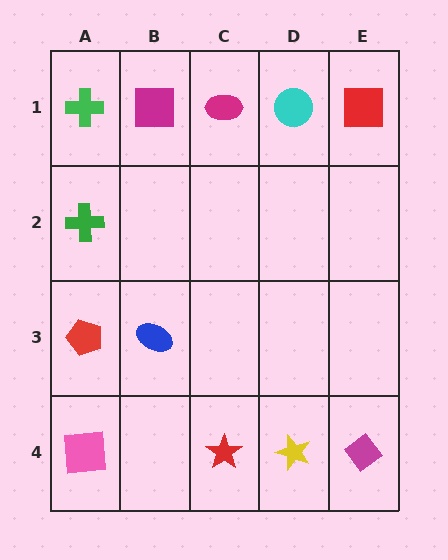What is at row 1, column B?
A magenta square.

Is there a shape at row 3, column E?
No, that cell is empty.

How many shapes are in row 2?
1 shape.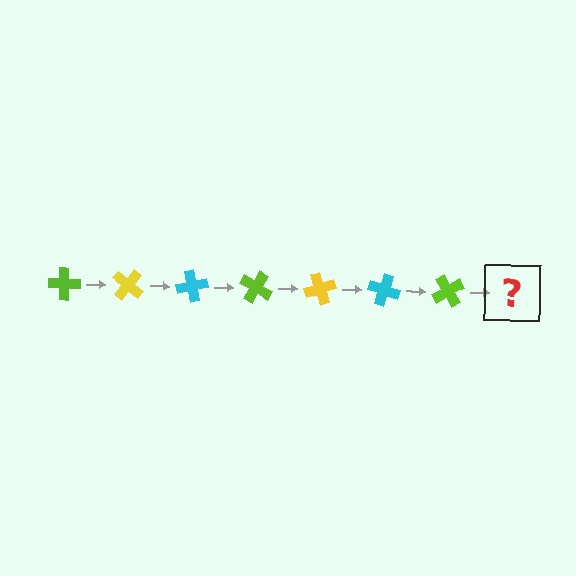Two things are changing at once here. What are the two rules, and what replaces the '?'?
The two rules are that it rotates 40 degrees each step and the color cycles through lime, yellow, and cyan. The '?' should be a yellow cross, rotated 280 degrees from the start.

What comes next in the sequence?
The next element should be a yellow cross, rotated 280 degrees from the start.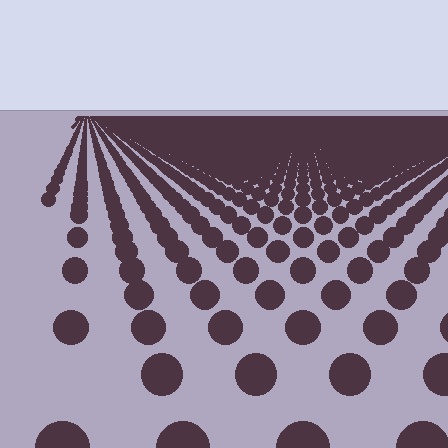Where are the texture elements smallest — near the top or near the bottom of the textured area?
Near the top.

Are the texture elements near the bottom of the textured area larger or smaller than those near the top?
Larger. Near the bottom, elements are closer to the viewer and appear at a bigger on-screen size.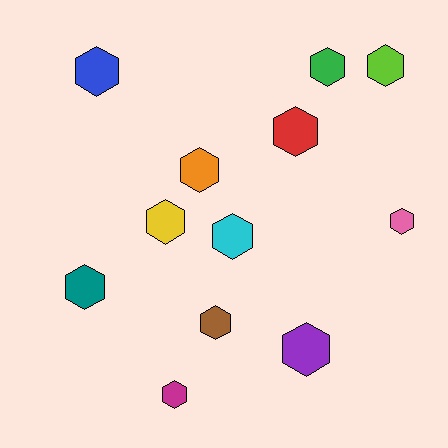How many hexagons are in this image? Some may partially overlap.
There are 12 hexagons.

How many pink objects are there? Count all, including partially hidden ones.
There is 1 pink object.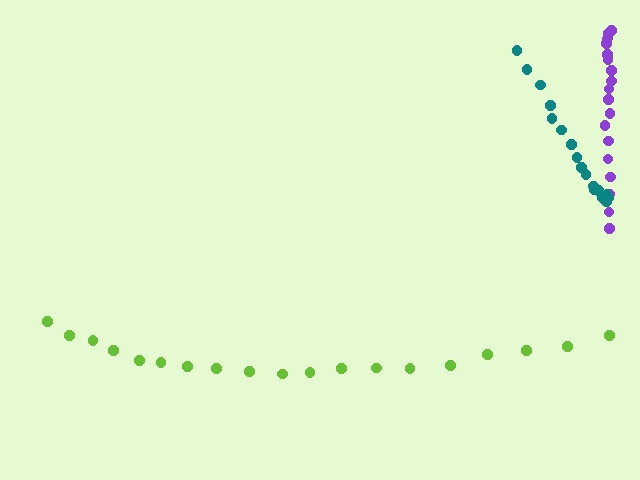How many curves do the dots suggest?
There are 3 distinct paths.